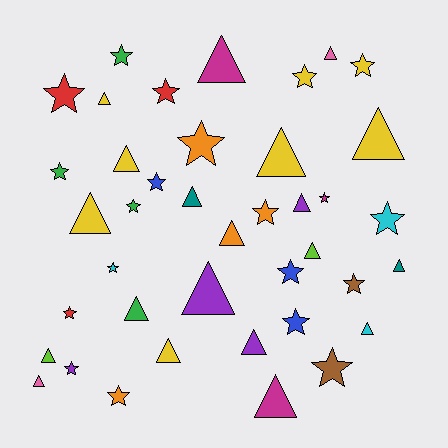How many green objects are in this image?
There are 4 green objects.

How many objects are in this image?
There are 40 objects.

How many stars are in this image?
There are 20 stars.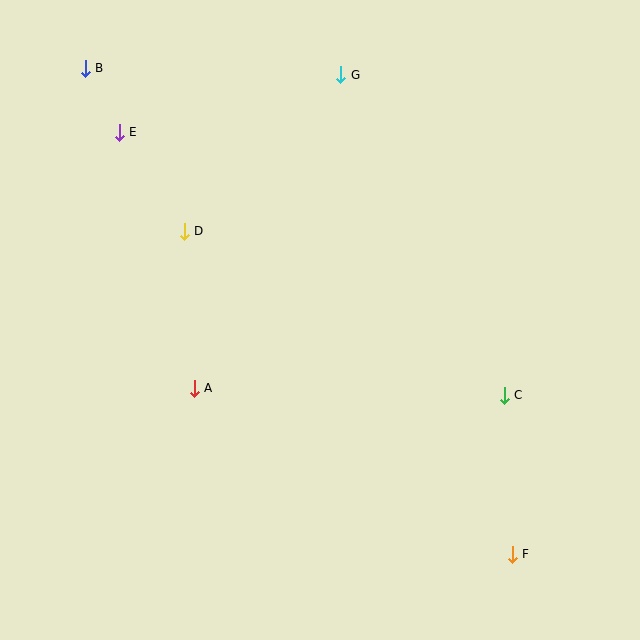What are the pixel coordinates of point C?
Point C is at (504, 395).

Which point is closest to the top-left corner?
Point B is closest to the top-left corner.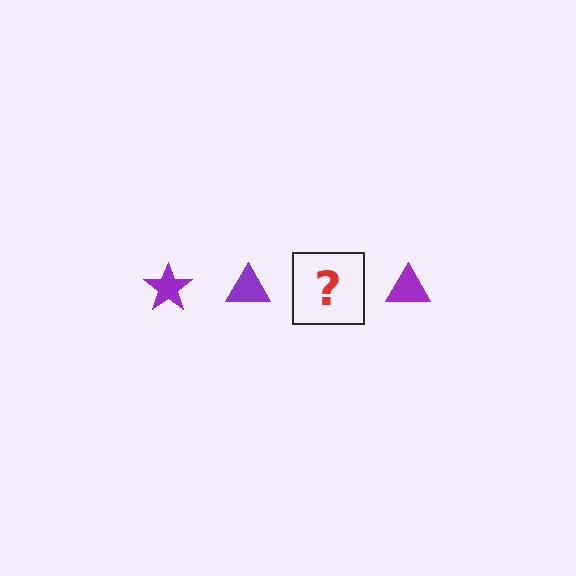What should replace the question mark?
The question mark should be replaced with a purple star.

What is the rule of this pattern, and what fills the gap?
The rule is that the pattern cycles through star, triangle shapes in purple. The gap should be filled with a purple star.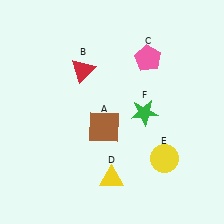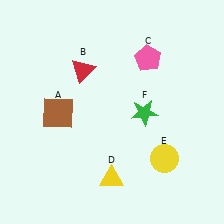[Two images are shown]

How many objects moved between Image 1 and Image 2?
1 object moved between the two images.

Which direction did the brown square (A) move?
The brown square (A) moved left.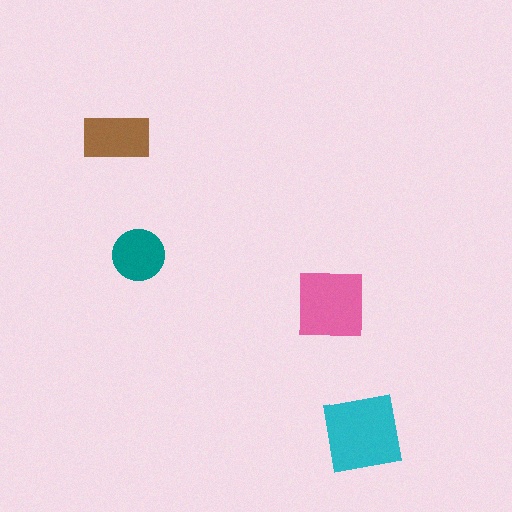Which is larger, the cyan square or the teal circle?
The cyan square.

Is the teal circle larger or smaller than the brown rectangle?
Smaller.